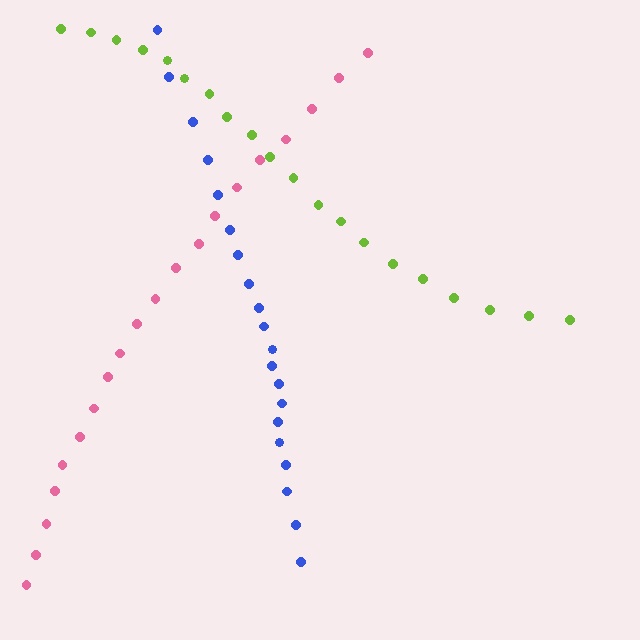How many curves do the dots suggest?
There are 3 distinct paths.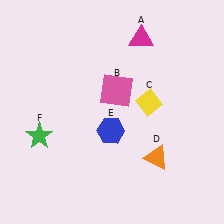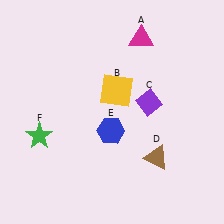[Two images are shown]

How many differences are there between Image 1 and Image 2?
There are 3 differences between the two images.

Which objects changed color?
B changed from pink to yellow. C changed from yellow to purple. D changed from orange to brown.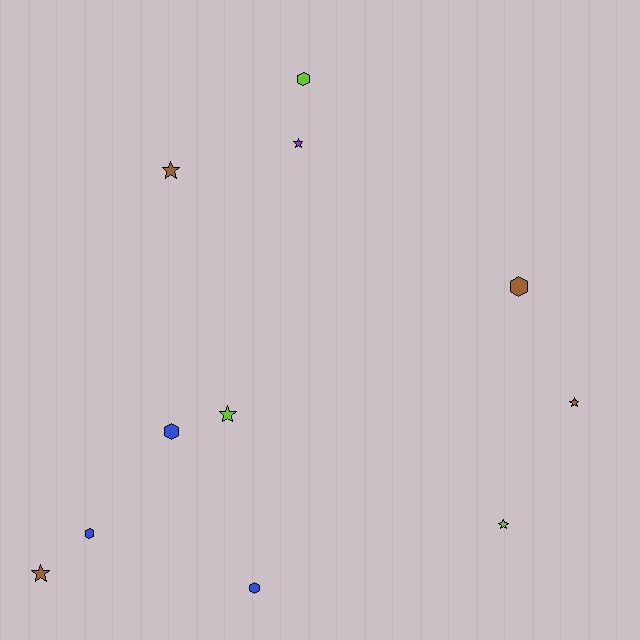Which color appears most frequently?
Brown, with 4 objects.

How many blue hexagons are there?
There are 3 blue hexagons.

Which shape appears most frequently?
Star, with 6 objects.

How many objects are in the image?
There are 11 objects.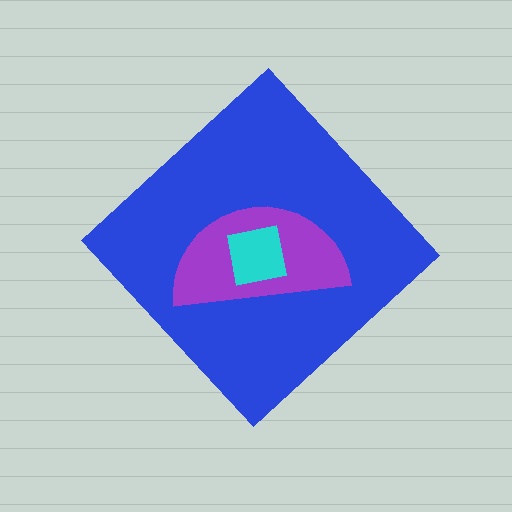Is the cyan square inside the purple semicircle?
Yes.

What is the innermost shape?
The cyan square.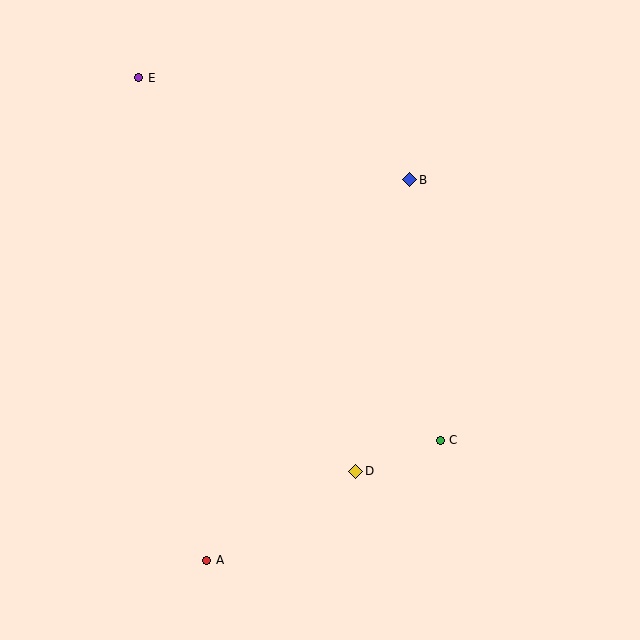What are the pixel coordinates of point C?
Point C is at (440, 440).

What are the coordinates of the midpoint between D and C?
The midpoint between D and C is at (398, 456).